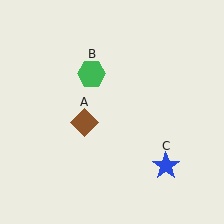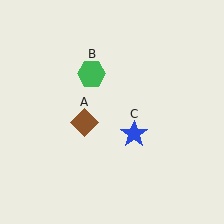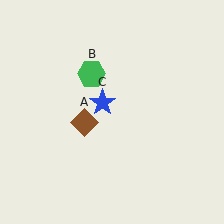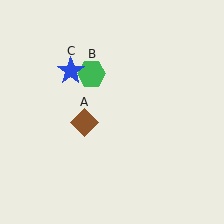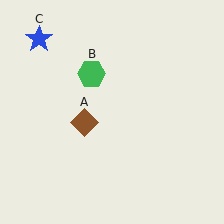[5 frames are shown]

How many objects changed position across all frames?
1 object changed position: blue star (object C).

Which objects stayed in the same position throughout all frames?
Brown diamond (object A) and green hexagon (object B) remained stationary.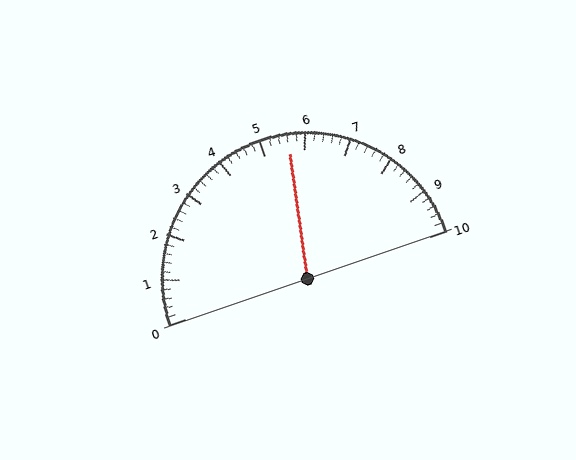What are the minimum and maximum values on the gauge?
The gauge ranges from 0 to 10.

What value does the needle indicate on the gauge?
The needle indicates approximately 5.6.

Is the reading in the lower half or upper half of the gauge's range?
The reading is in the upper half of the range (0 to 10).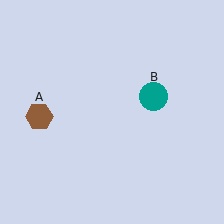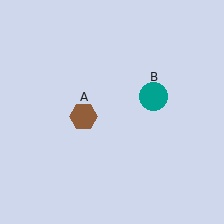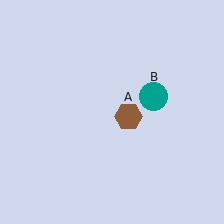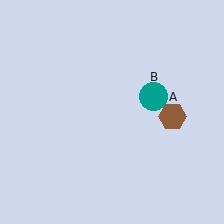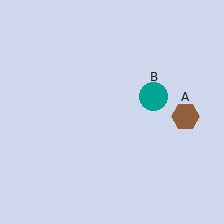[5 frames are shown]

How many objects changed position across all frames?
1 object changed position: brown hexagon (object A).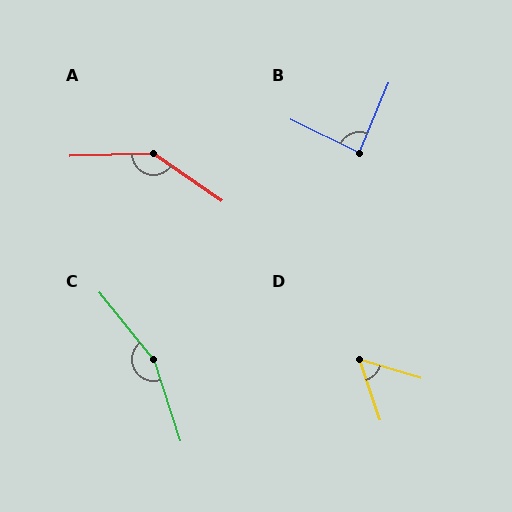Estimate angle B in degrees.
Approximately 86 degrees.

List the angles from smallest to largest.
D (54°), B (86°), A (143°), C (159°).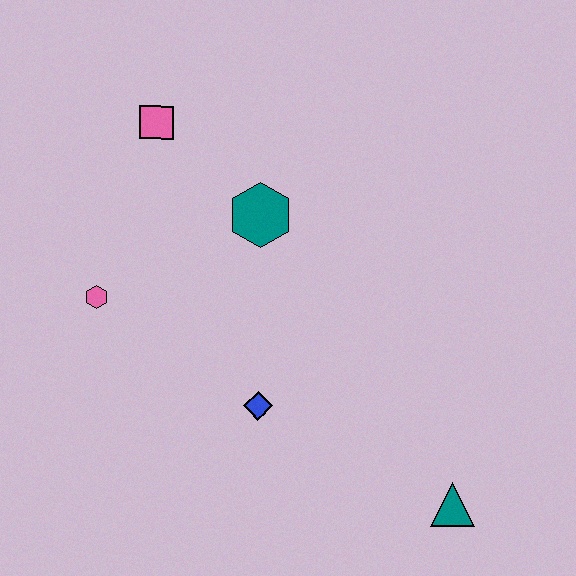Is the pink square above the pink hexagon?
Yes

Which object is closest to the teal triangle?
The blue diamond is closest to the teal triangle.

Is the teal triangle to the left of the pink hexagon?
No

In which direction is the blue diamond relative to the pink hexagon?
The blue diamond is to the right of the pink hexagon.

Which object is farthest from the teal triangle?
The pink square is farthest from the teal triangle.